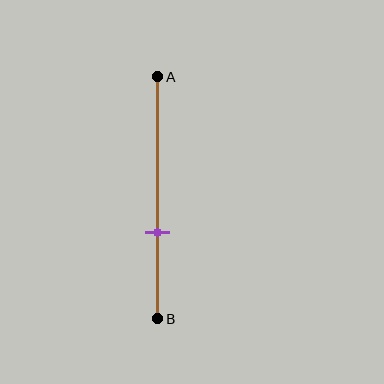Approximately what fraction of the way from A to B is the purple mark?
The purple mark is approximately 65% of the way from A to B.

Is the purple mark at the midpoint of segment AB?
No, the mark is at about 65% from A, not at the 50% midpoint.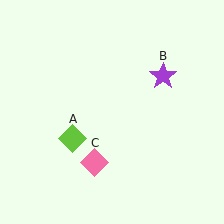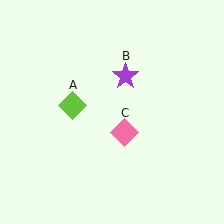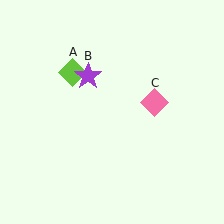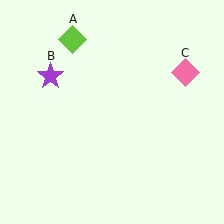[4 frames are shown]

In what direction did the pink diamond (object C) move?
The pink diamond (object C) moved up and to the right.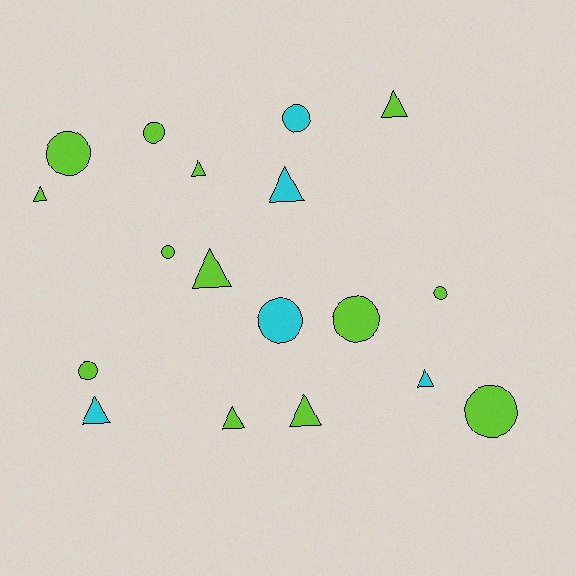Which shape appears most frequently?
Circle, with 9 objects.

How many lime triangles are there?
There are 6 lime triangles.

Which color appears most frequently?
Lime, with 13 objects.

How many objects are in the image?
There are 18 objects.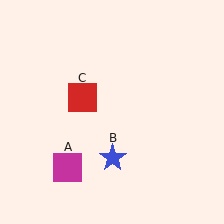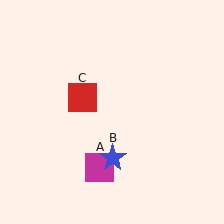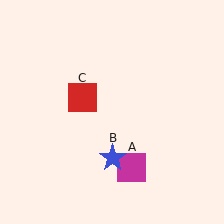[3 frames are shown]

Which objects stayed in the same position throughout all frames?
Blue star (object B) and red square (object C) remained stationary.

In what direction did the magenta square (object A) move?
The magenta square (object A) moved right.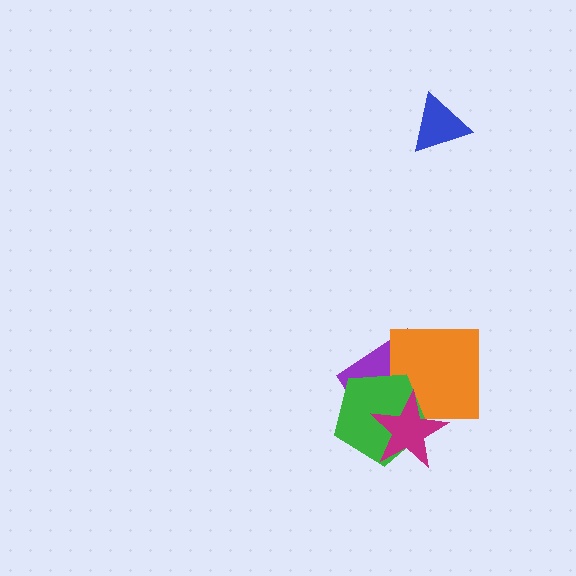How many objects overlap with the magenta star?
3 objects overlap with the magenta star.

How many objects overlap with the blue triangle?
0 objects overlap with the blue triangle.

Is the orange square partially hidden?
Yes, it is partially covered by another shape.